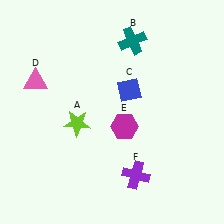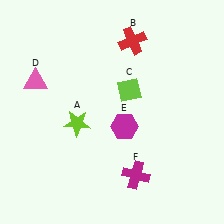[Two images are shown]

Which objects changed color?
B changed from teal to red. C changed from blue to lime. F changed from purple to magenta.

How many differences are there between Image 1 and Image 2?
There are 3 differences between the two images.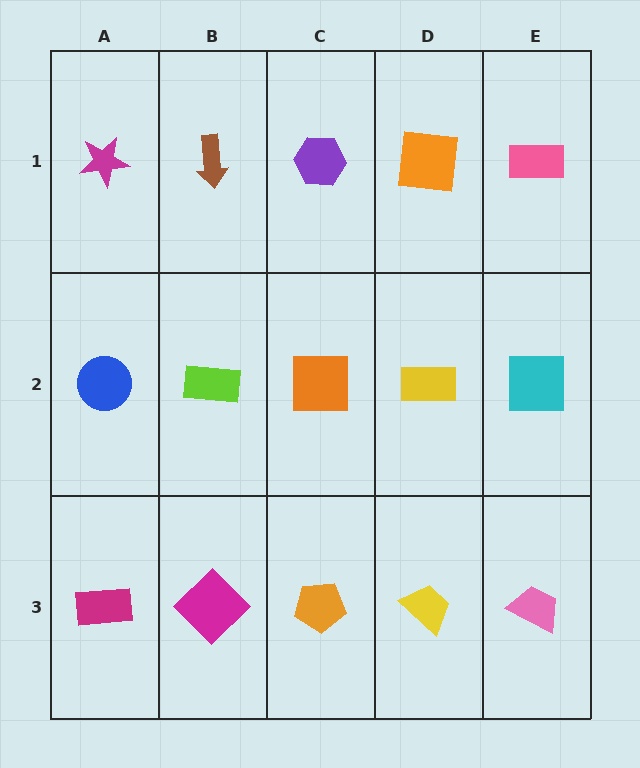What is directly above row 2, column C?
A purple hexagon.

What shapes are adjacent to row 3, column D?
A yellow rectangle (row 2, column D), an orange pentagon (row 3, column C), a pink trapezoid (row 3, column E).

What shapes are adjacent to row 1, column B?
A lime rectangle (row 2, column B), a magenta star (row 1, column A), a purple hexagon (row 1, column C).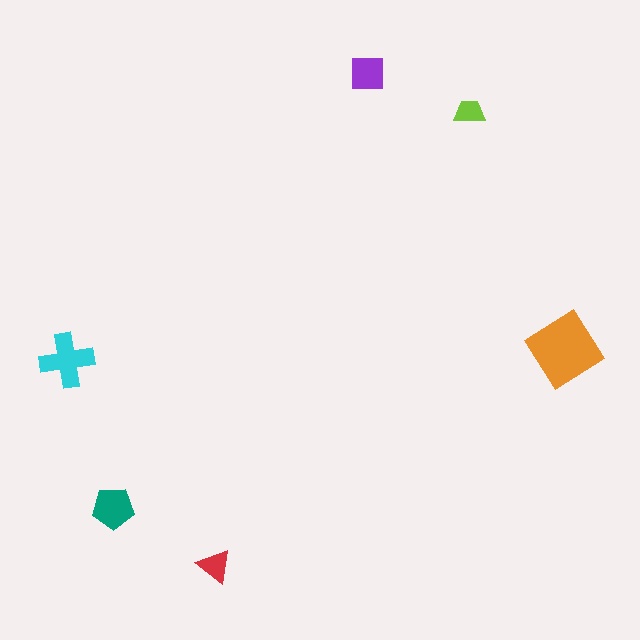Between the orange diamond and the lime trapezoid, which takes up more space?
The orange diamond.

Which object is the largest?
The orange diamond.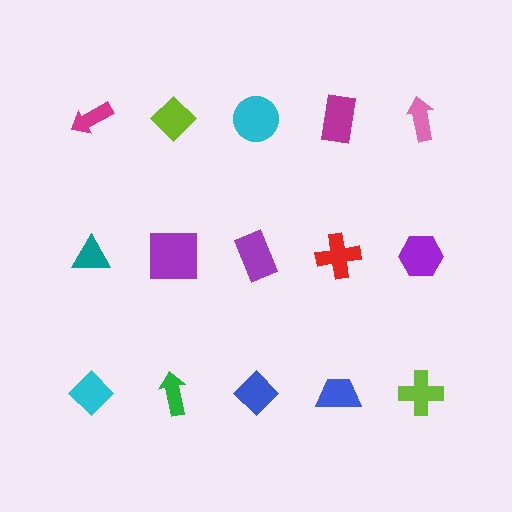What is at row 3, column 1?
A cyan diamond.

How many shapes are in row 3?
5 shapes.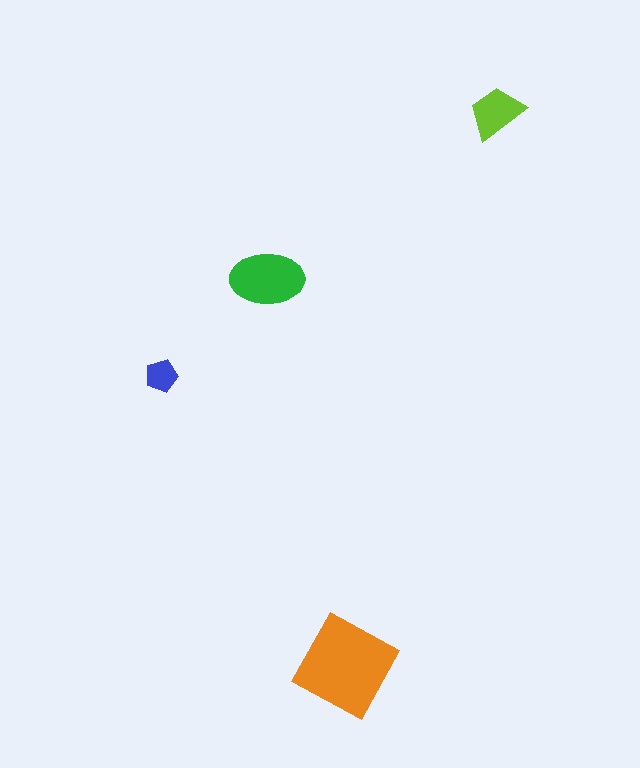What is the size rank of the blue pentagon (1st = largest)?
4th.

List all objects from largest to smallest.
The orange diamond, the green ellipse, the lime trapezoid, the blue pentagon.